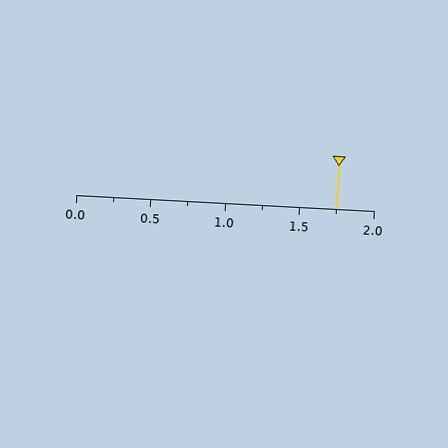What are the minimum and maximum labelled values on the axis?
The axis runs from 0.0 to 2.0.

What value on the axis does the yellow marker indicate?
The marker indicates approximately 1.75.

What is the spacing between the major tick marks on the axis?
The major ticks are spaced 0.5 apart.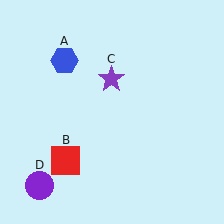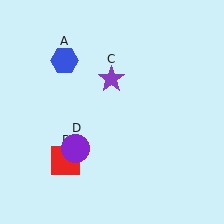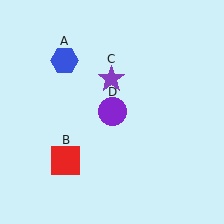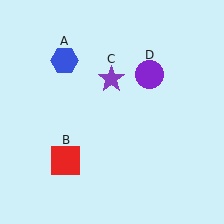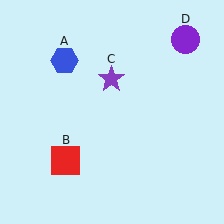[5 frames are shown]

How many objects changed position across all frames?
1 object changed position: purple circle (object D).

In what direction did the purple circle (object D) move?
The purple circle (object D) moved up and to the right.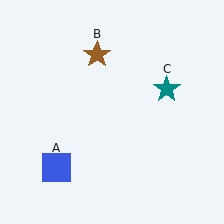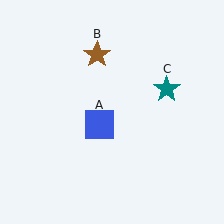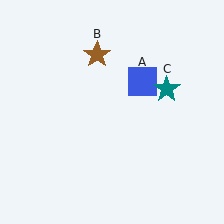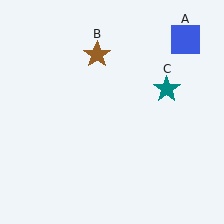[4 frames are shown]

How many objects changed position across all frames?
1 object changed position: blue square (object A).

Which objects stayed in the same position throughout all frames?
Brown star (object B) and teal star (object C) remained stationary.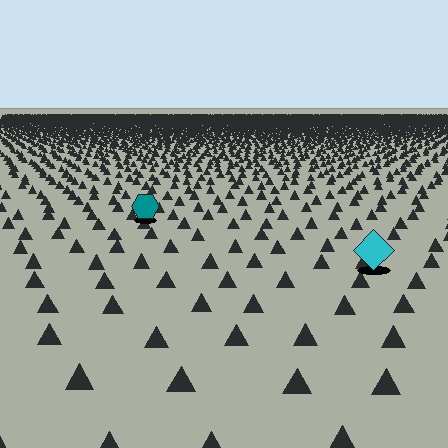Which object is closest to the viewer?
The cyan diamond is closest. The texture marks near it are larger and more spread out.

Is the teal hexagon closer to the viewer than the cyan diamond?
No. The cyan diamond is closer — you can tell from the texture gradient: the ground texture is coarser near it.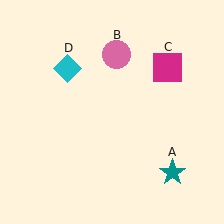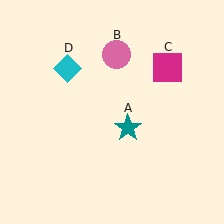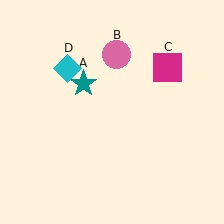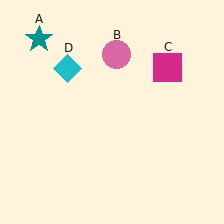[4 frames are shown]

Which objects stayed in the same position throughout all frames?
Pink circle (object B) and magenta square (object C) and cyan diamond (object D) remained stationary.